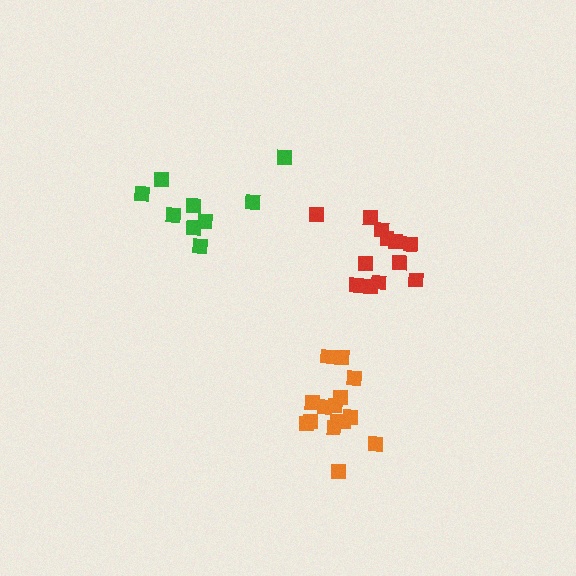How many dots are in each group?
Group 1: 12 dots, Group 2: 15 dots, Group 3: 9 dots (36 total).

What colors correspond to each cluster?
The clusters are colored: red, orange, green.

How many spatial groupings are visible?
There are 3 spatial groupings.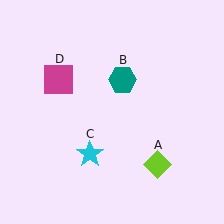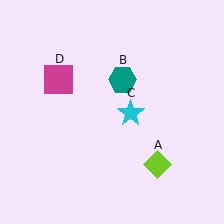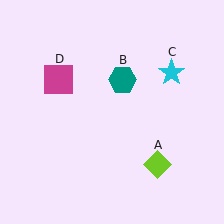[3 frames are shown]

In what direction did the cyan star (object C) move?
The cyan star (object C) moved up and to the right.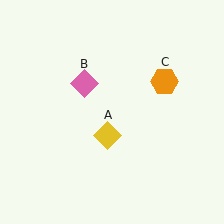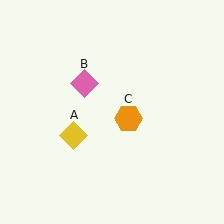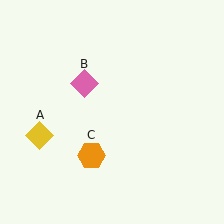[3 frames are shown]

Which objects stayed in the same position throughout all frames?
Pink diamond (object B) remained stationary.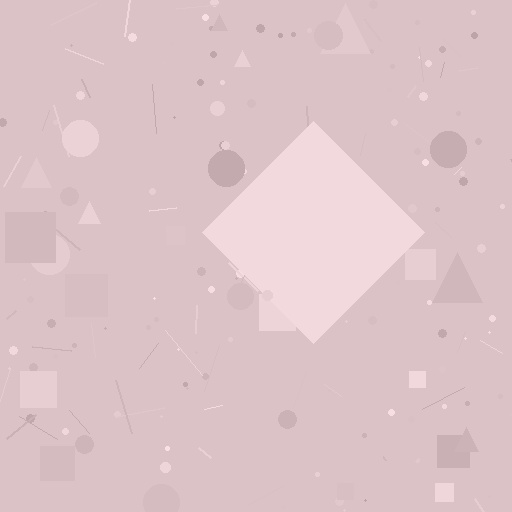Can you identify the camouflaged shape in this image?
The camouflaged shape is a diamond.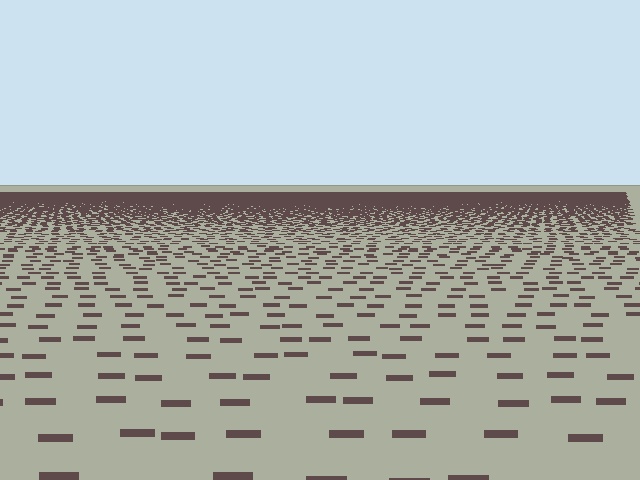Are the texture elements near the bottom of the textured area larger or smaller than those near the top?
Larger. Near the bottom, elements are closer to the viewer and appear at a bigger on-screen size.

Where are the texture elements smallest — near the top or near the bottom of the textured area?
Near the top.